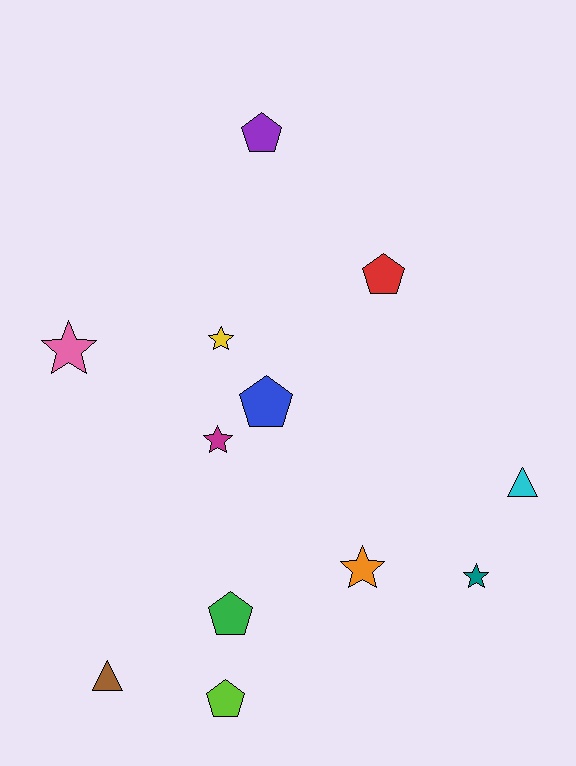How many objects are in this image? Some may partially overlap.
There are 12 objects.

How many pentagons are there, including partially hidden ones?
There are 5 pentagons.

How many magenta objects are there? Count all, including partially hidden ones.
There is 1 magenta object.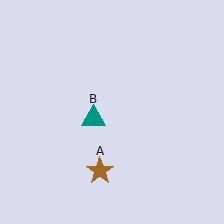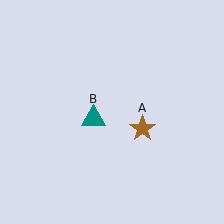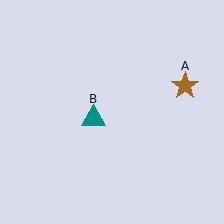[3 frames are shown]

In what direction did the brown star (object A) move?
The brown star (object A) moved up and to the right.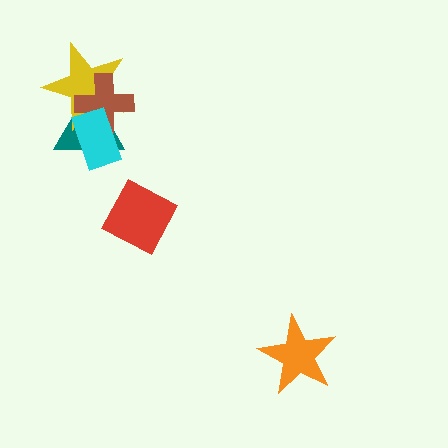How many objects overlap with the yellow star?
3 objects overlap with the yellow star.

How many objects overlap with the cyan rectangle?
3 objects overlap with the cyan rectangle.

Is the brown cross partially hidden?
Yes, it is partially covered by another shape.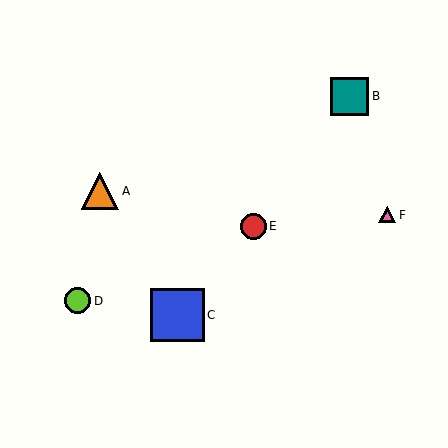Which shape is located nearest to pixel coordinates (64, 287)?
The lime circle (labeled D) at (78, 301) is nearest to that location.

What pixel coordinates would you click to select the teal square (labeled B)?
Click at (349, 96) to select the teal square B.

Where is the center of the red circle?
The center of the red circle is at (253, 226).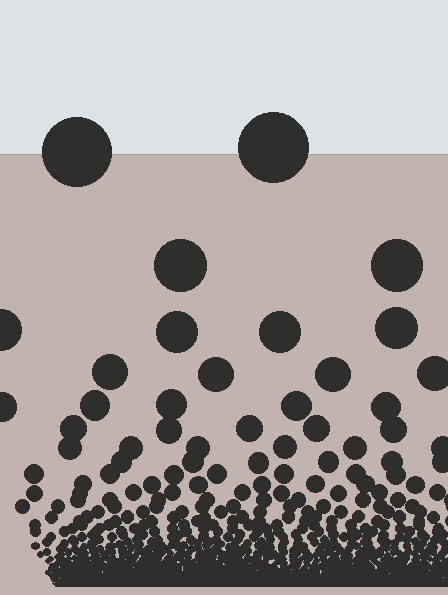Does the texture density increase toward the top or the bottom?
Density increases toward the bottom.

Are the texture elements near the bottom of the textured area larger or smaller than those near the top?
Smaller. The gradient is inverted — elements near the bottom are smaller and denser.